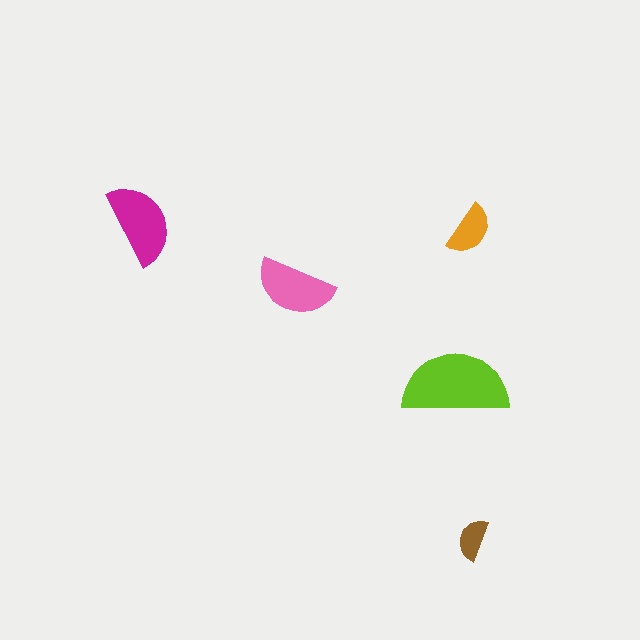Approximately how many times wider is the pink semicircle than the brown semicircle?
About 2 times wider.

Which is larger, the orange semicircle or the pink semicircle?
The pink one.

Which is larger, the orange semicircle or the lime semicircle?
The lime one.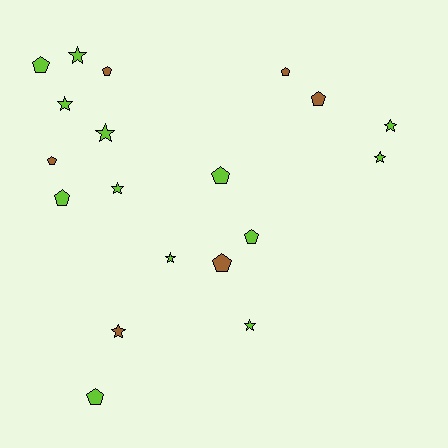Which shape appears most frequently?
Pentagon, with 10 objects.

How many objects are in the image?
There are 19 objects.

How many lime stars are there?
There are 8 lime stars.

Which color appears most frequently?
Lime, with 13 objects.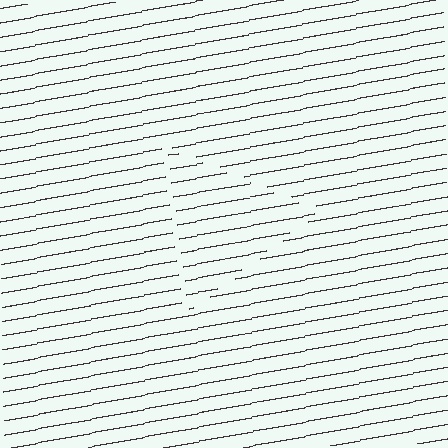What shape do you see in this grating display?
An illusory triangle. The interior of the shape contains the same grating, shifted by half a period — the contour is defined by the phase discontinuity where line-ends from the inner and outer gratings abut.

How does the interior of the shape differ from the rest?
The interior of the shape contains the same grating, shifted by half a period — the contour is defined by the phase discontinuity where line-ends from the inner and outer gratings abut.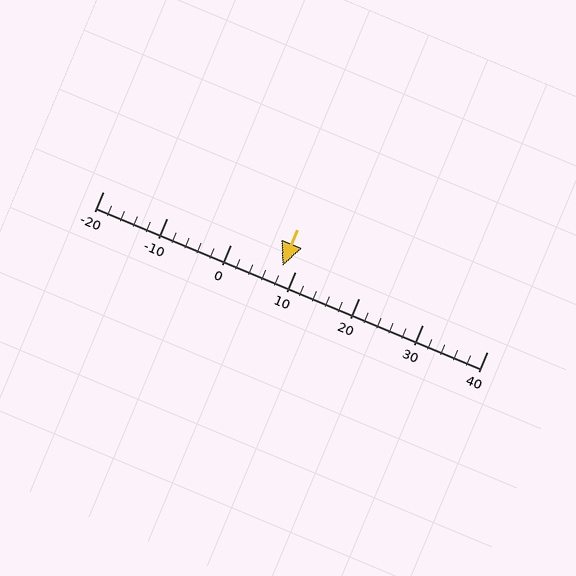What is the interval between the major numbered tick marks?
The major tick marks are spaced 10 units apart.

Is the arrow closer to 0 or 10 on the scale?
The arrow is closer to 10.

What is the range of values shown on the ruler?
The ruler shows values from -20 to 40.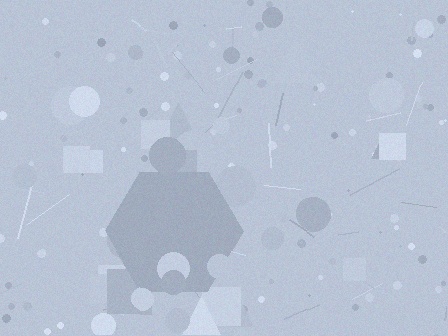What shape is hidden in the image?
A hexagon is hidden in the image.